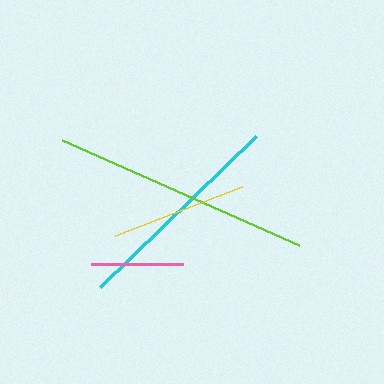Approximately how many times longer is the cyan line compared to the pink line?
The cyan line is approximately 2.4 times the length of the pink line.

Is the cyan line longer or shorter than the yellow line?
The cyan line is longer than the yellow line.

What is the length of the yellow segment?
The yellow segment is approximately 136 pixels long.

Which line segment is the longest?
The lime line is the longest at approximately 259 pixels.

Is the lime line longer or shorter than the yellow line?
The lime line is longer than the yellow line.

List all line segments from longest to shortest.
From longest to shortest: lime, cyan, yellow, pink.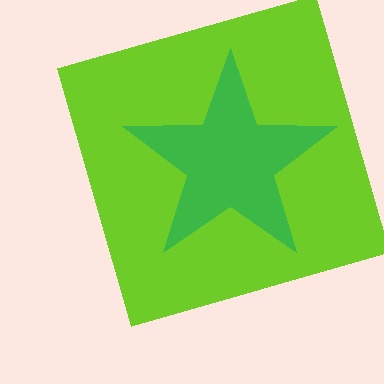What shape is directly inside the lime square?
The green star.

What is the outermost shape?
The lime square.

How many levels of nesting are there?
2.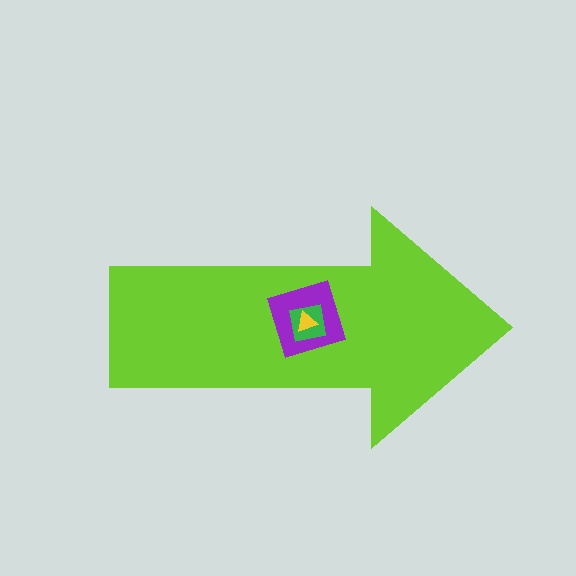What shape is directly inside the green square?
The yellow triangle.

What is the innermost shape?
The yellow triangle.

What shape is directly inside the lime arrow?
The purple square.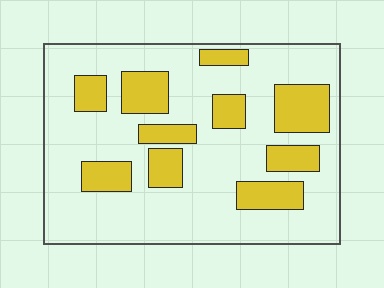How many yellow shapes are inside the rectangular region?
10.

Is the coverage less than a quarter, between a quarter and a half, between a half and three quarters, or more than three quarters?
Between a quarter and a half.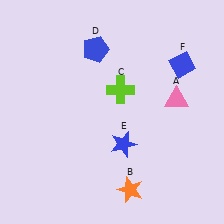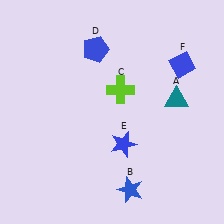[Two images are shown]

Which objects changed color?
A changed from pink to teal. B changed from orange to blue.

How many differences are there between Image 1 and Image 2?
There are 2 differences between the two images.